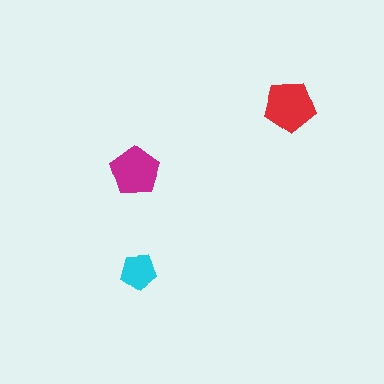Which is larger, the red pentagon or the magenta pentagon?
The red one.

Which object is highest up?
The red pentagon is topmost.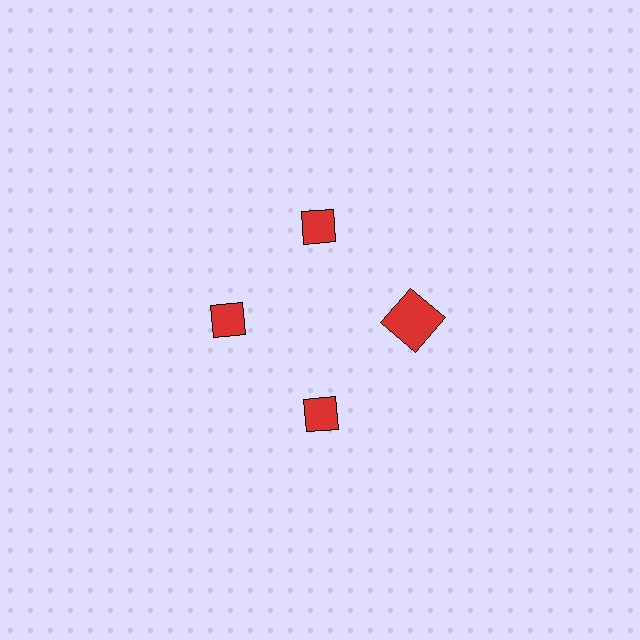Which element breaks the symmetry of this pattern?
The red square at roughly the 3 o'clock position breaks the symmetry. All other shapes are red diamonds.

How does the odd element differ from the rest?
It has a different shape: square instead of diamond.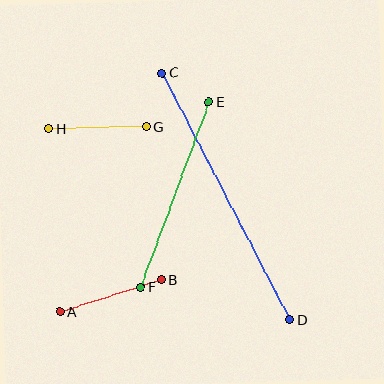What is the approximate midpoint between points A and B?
The midpoint is at approximately (110, 296) pixels.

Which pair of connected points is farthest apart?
Points C and D are farthest apart.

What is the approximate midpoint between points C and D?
The midpoint is at approximately (226, 196) pixels.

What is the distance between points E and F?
The distance is approximately 197 pixels.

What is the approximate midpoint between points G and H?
The midpoint is at approximately (97, 128) pixels.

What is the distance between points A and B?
The distance is approximately 106 pixels.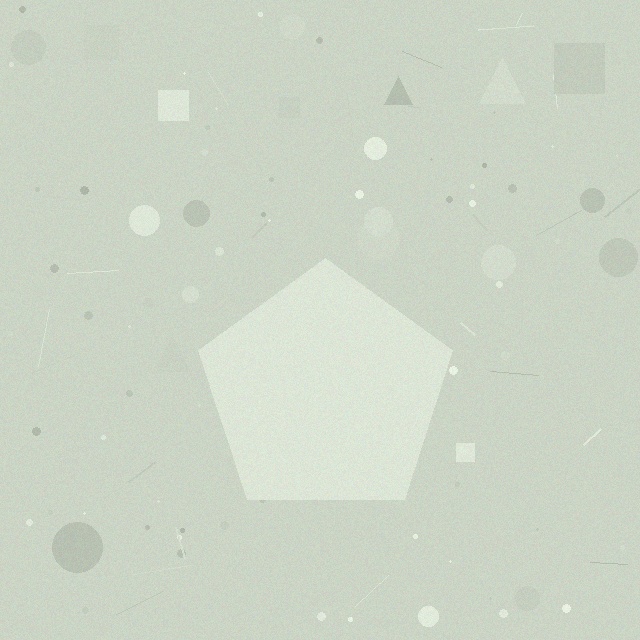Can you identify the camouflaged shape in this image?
The camouflaged shape is a pentagon.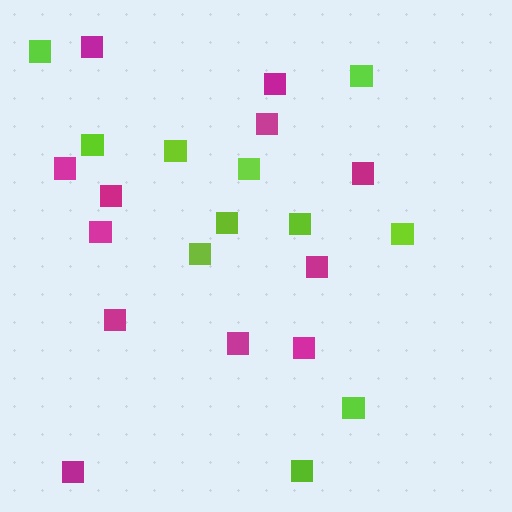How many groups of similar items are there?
There are 2 groups: one group of lime squares (11) and one group of magenta squares (12).